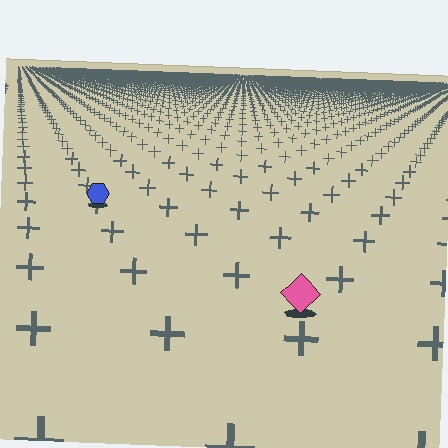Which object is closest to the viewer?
The pink diamond is closest. The texture marks near it are larger and more spread out.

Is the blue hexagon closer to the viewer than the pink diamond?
No. The pink diamond is closer — you can tell from the texture gradient: the ground texture is coarser near it.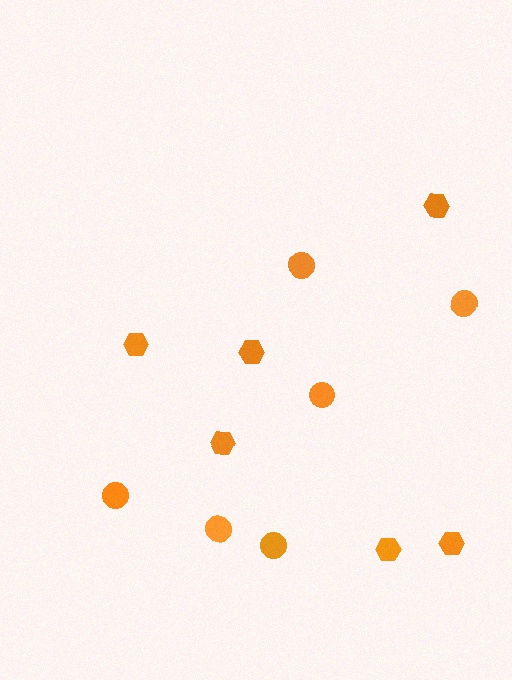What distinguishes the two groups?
There are 2 groups: one group of hexagons (6) and one group of circles (6).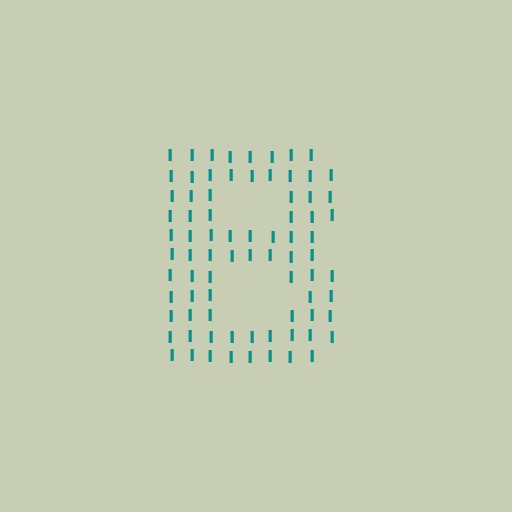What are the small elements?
The small elements are letter I's.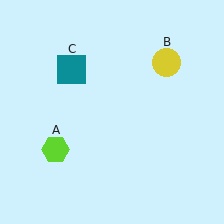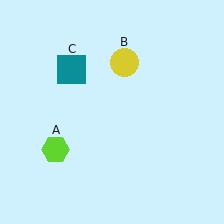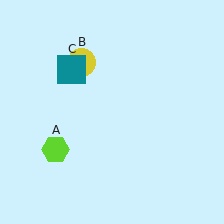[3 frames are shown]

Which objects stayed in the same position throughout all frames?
Lime hexagon (object A) and teal square (object C) remained stationary.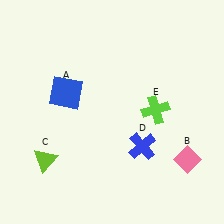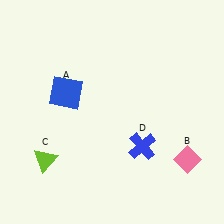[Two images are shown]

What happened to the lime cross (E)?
The lime cross (E) was removed in Image 2. It was in the top-right area of Image 1.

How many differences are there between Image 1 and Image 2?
There is 1 difference between the two images.